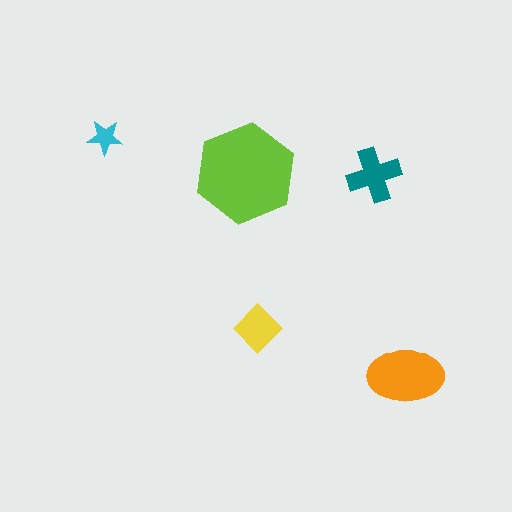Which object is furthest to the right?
The orange ellipse is rightmost.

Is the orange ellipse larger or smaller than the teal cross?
Larger.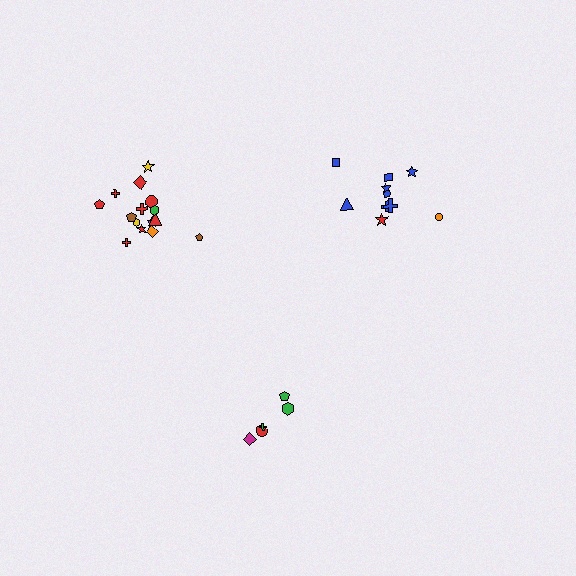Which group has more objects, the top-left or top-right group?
The top-left group.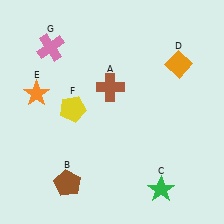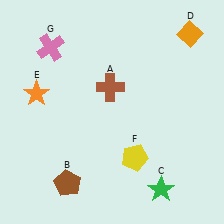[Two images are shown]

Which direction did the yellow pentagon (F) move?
The yellow pentagon (F) moved right.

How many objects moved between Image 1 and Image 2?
2 objects moved between the two images.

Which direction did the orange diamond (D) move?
The orange diamond (D) moved up.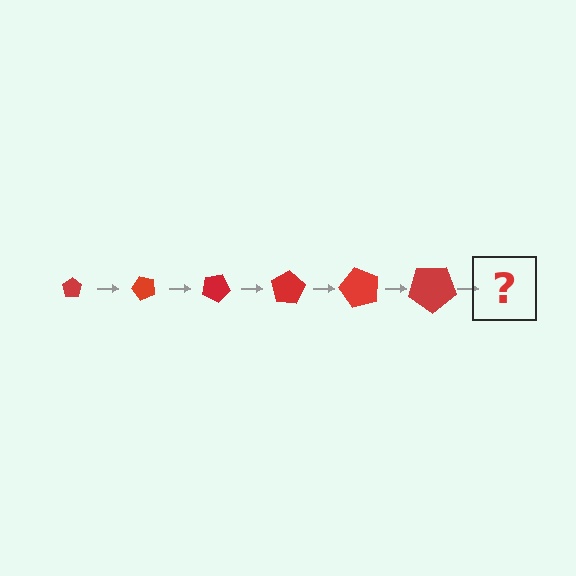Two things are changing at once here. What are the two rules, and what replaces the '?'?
The two rules are that the pentagon grows larger each step and it rotates 50 degrees each step. The '?' should be a pentagon, larger than the previous one and rotated 300 degrees from the start.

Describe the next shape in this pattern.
It should be a pentagon, larger than the previous one and rotated 300 degrees from the start.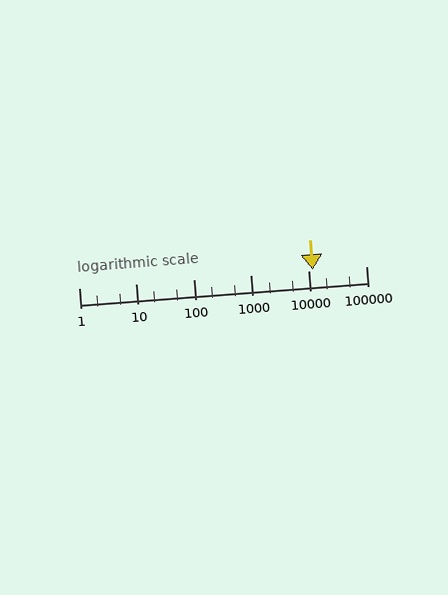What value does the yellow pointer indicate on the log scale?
The pointer indicates approximately 12000.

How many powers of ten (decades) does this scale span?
The scale spans 5 decades, from 1 to 100000.